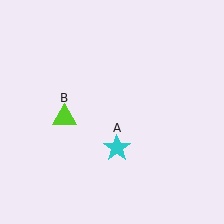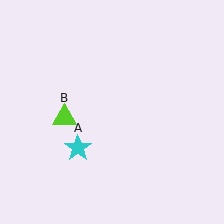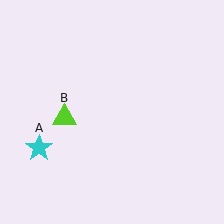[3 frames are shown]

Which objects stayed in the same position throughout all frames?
Lime triangle (object B) remained stationary.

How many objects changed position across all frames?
1 object changed position: cyan star (object A).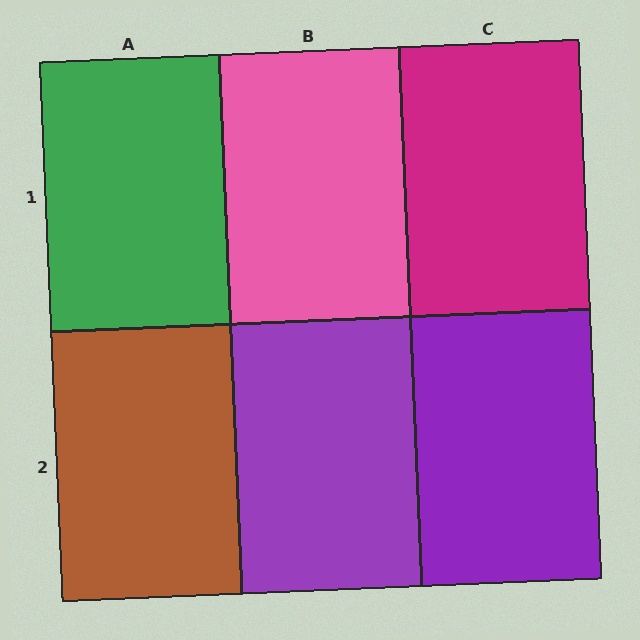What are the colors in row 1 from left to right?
Green, pink, magenta.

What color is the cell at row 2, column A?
Brown.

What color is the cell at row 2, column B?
Purple.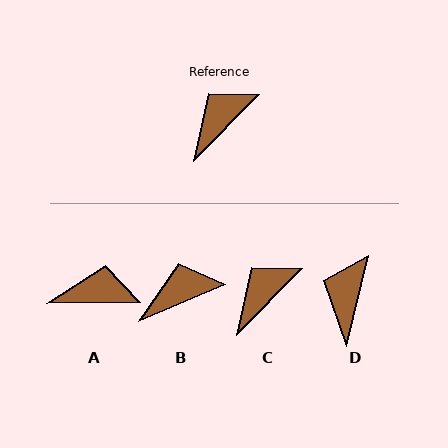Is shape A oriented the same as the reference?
No, it is off by about 45 degrees.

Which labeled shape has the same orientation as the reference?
C.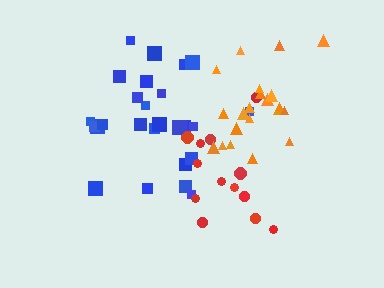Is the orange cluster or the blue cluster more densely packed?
Orange.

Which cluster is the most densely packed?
Orange.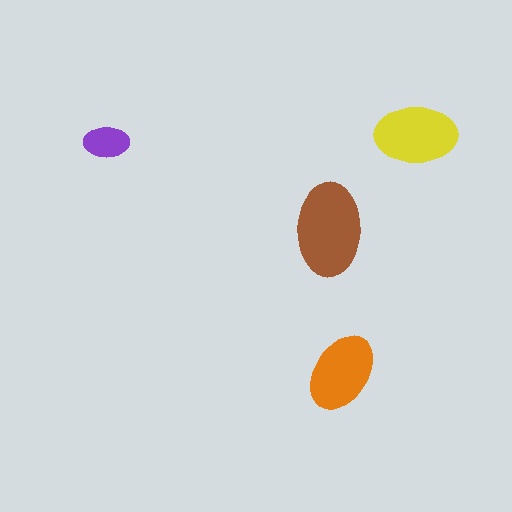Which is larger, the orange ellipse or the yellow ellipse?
The yellow one.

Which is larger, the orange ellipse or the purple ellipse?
The orange one.